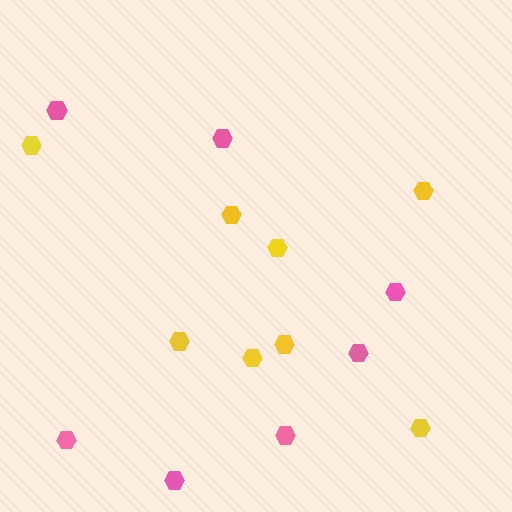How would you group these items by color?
There are 2 groups: one group of pink hexagons (7) and one group of yellow hexagons (8).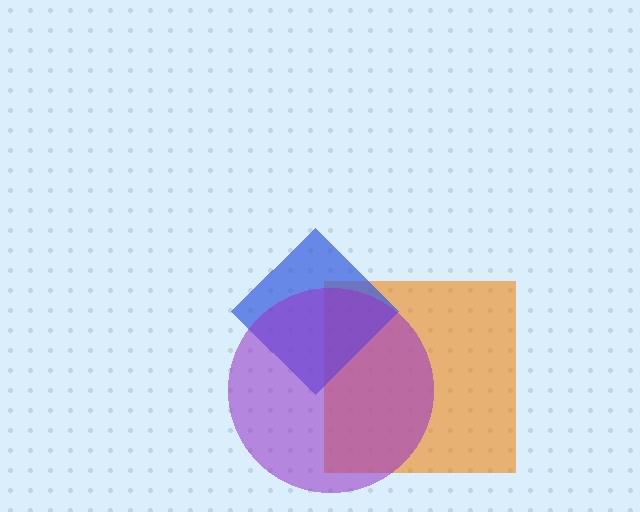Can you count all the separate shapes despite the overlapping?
Yes, there are 3 separate shapes.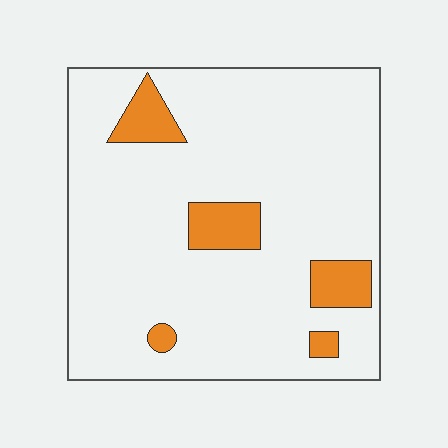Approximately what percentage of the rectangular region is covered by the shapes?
Approximately 10%.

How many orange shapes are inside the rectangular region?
5.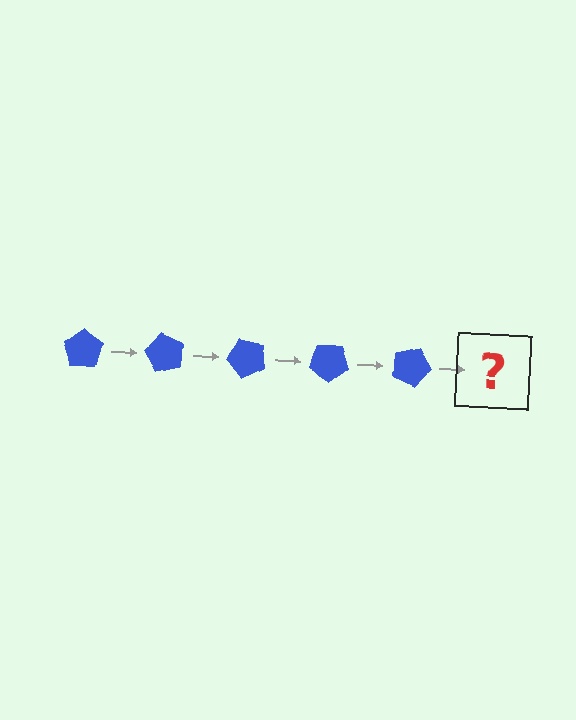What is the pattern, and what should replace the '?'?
The pattern is that the pentagon rotates 60 degrees each step. The '?' should be a blue pentagon rotated 300 degrees.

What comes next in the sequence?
The next element should be a blue pentagon rotated 300 degrees.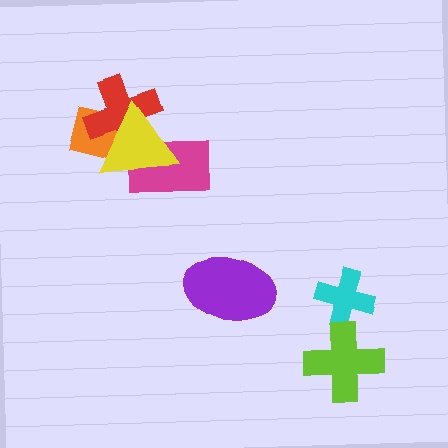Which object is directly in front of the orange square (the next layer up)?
The red cross is directly in front of the orange square.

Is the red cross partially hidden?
Yes, it is partially covered by another shape.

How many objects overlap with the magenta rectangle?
2 objects overlap with the magenta rectangle.